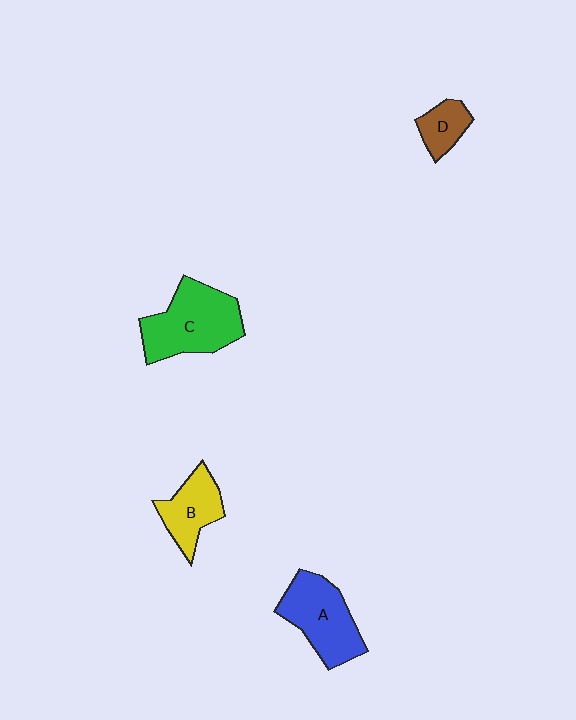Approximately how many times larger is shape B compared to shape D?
Approximately 1.6 times.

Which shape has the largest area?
Shape C (green).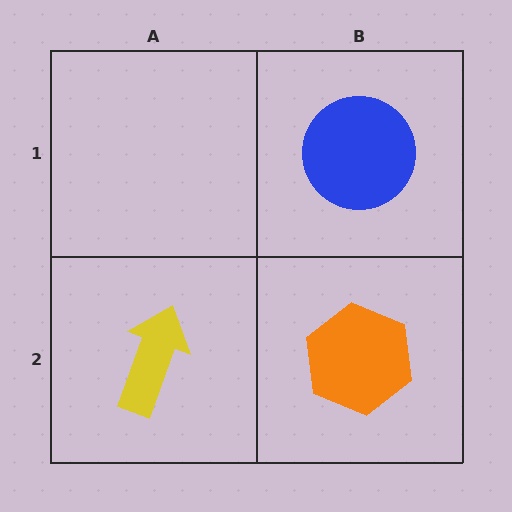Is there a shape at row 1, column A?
No, that cell is empty.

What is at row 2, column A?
A yellow arrow.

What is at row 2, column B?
An orange hexagon.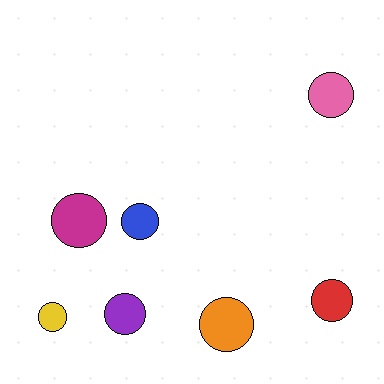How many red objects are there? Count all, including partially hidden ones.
There is 1 red object.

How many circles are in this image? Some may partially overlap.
There are 7 circles.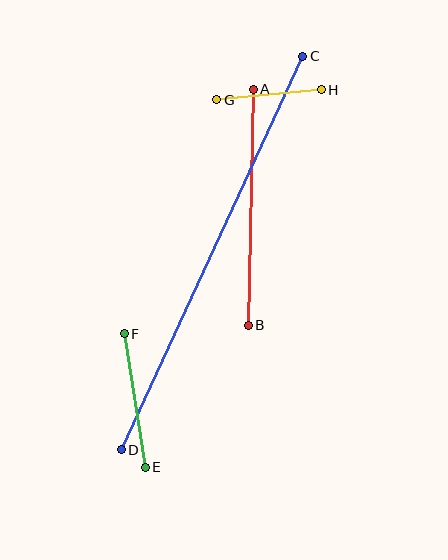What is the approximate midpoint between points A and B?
The midpoint is at approximately (251, 207) pixels.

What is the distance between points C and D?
The distance is approximately 433 pixels.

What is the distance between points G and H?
The distance is approximately 105 pixels.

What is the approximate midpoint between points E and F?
The midpoint is at approximately (135, 401) pixels.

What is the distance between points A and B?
The distance is approximately 236 pixels.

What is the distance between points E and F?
The distance is approximately 135 pixels.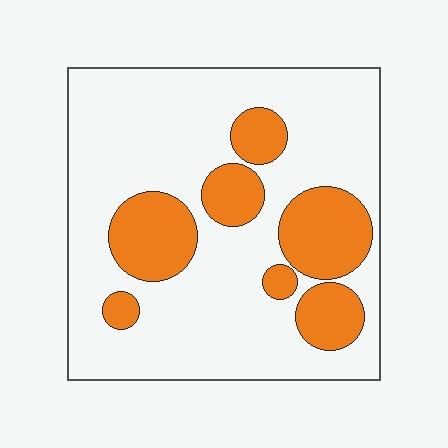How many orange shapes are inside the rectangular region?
7.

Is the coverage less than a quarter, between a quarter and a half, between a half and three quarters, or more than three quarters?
Between a quarter and a half.